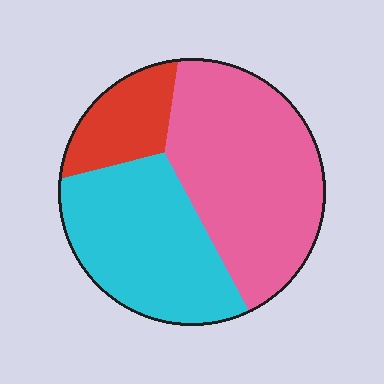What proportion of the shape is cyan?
Cyan takes up about three eighths (3/8) of the shape.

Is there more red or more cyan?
Cyan.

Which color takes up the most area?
Pink, at roughly 50%.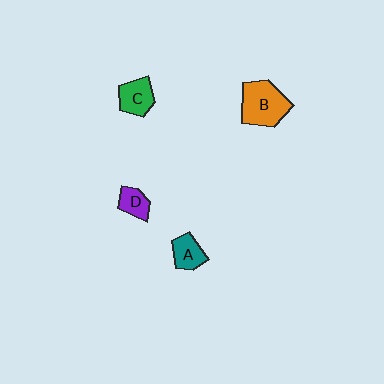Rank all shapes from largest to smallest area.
From largest to smallest: B (orange), C (green), A (teal), D (purple).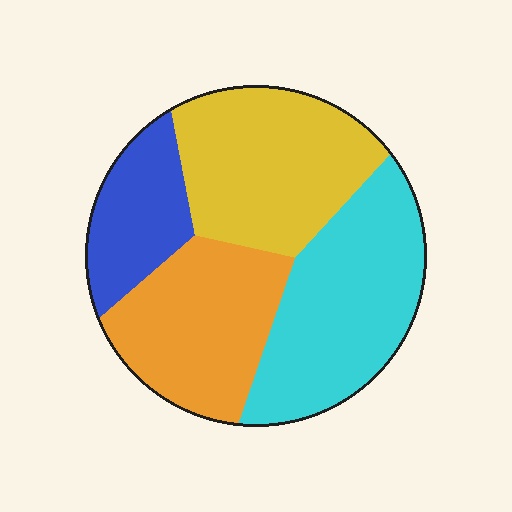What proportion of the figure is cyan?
Cyan takes up between a sixth and a third of the figure.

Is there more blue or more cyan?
Cyan.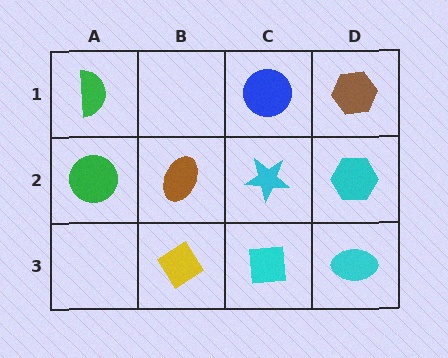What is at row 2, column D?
A cyan hexagon.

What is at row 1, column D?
A brown hexagon.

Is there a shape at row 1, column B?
No, that cell is empty.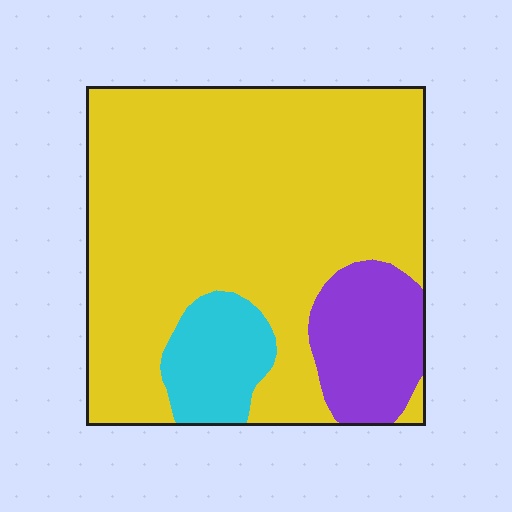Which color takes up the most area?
Yellow, at roughly 75%.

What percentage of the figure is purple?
Purple takes up less than a quarter of the figure.